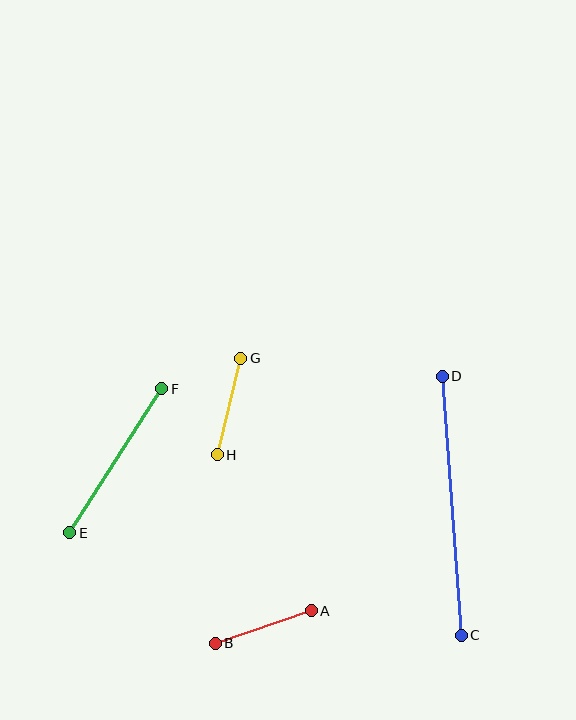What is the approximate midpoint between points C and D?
The midpoint is at approximately (452, 506) pixels.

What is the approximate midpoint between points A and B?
The midpoint is at approximately (263, 627) pixels.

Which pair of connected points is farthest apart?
Points C and D are farthest apart.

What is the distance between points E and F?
The distance is approximately 171 pixels.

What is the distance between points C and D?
The distance is approximately 260 pixels.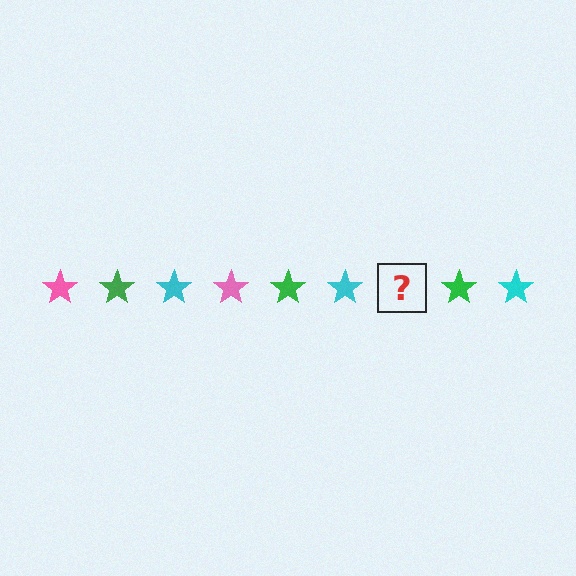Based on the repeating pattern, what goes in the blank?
The blank should be a pink star.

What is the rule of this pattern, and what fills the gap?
The rule is that the pattern cycles through pink, green, cyan stars. The gap should be filled with a pink star.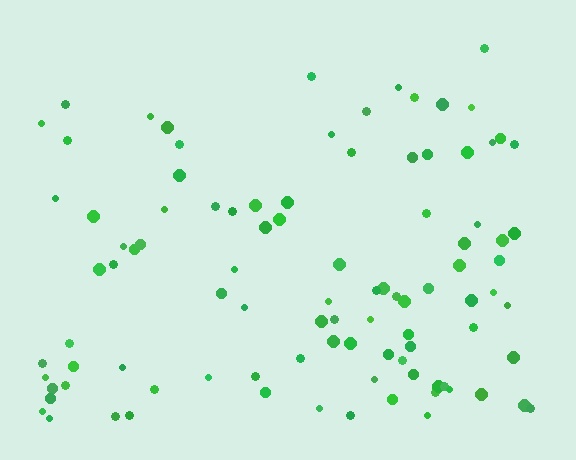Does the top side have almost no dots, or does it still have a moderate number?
Still a moderate number, just noticeably fewer than the bottom.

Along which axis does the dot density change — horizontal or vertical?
Vertical.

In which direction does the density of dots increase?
From top to bottom, with the bottom side densest.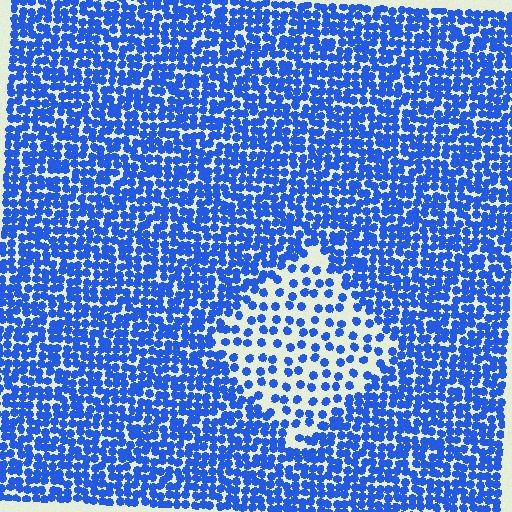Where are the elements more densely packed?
The elements are more densely packed outside the diamond boundary.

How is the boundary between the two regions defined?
The boundary is defined by a change in element density (approximately 2.4x ratio). All elements are the same color, size, and shape.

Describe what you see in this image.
The image contains small blue elements arranged at two different densities. A diamond-shaped region is visible where the elements are less densely packed than the surrounding area.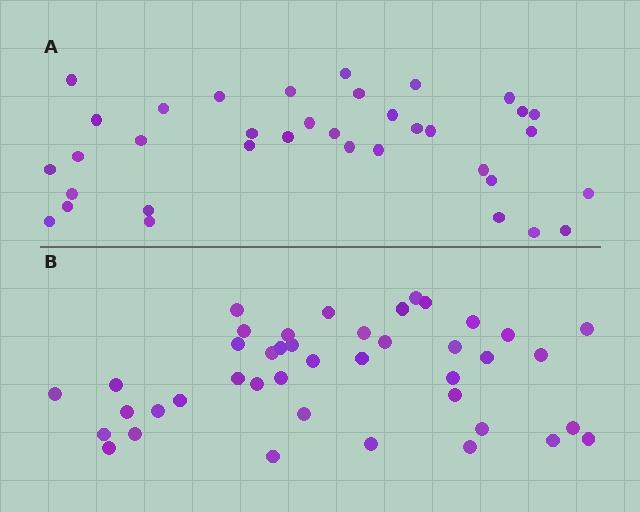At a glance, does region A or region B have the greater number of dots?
Region B (the bottom region) has more dots.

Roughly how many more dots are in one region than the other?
Region B has about 6 more dots than region A.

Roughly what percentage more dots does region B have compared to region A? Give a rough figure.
About 15% more.